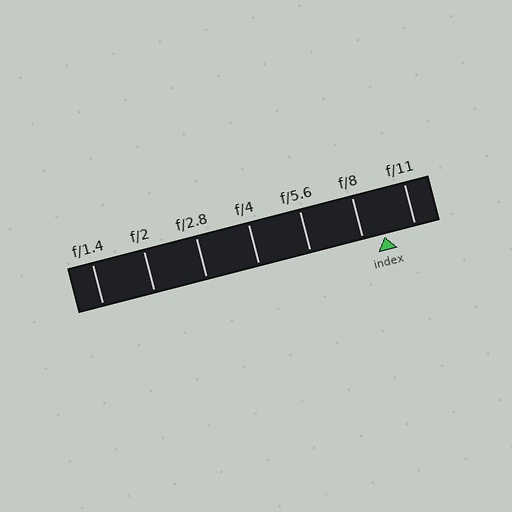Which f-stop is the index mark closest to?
The index mark is closest to f/8.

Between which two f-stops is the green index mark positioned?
The index mark is between f/8 and f/11.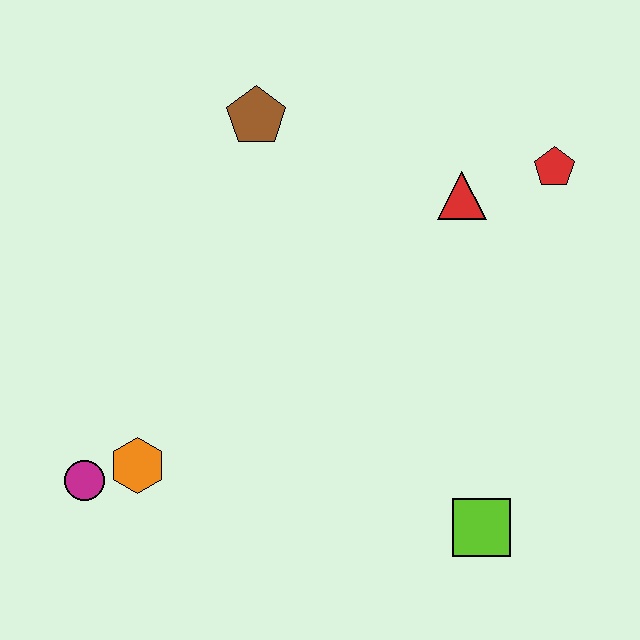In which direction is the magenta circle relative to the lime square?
The magenta circle is to the left of the lime square.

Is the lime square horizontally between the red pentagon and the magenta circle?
Yes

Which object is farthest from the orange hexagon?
The red pentagon is farthest from the orange hexagon.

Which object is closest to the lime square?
The red triangle is closest to the lime square.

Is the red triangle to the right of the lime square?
No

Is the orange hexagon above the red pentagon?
No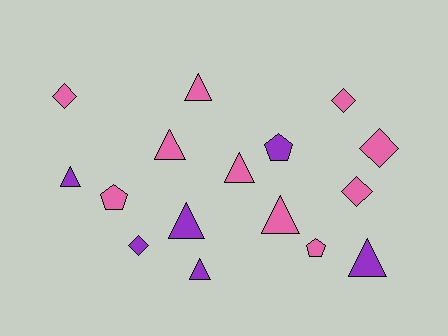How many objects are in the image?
There are 16 objects.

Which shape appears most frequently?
Triangle, with 8 objects.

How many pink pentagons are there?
There are 2 pink pentagons.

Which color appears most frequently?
Pink, with 10 objects.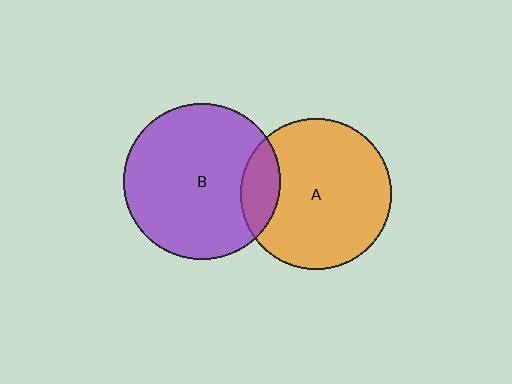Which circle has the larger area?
Circle B (purple).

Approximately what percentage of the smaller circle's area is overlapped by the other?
Approximately 15%.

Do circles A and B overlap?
Yes.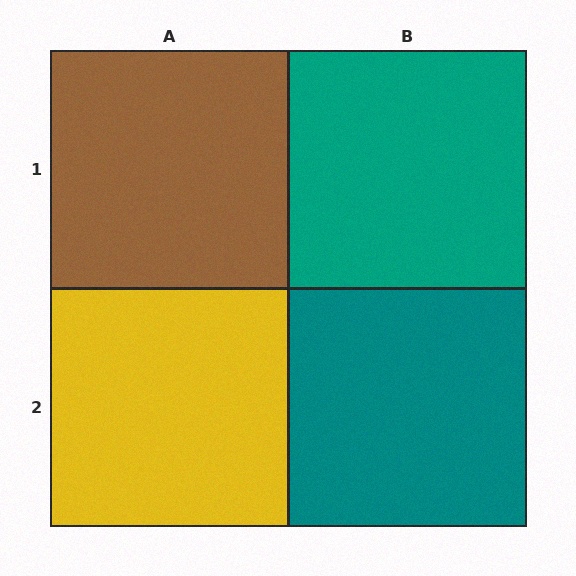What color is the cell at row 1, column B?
Teal.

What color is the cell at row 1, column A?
Brown.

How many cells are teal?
2 cells are teal.